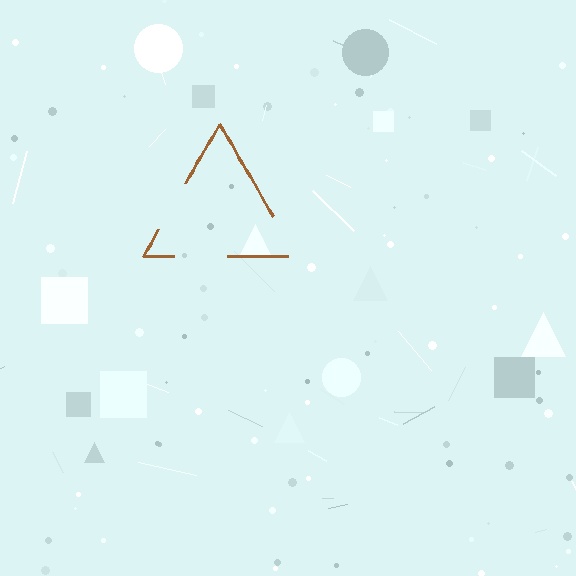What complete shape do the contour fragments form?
The contour fragments form a triangle.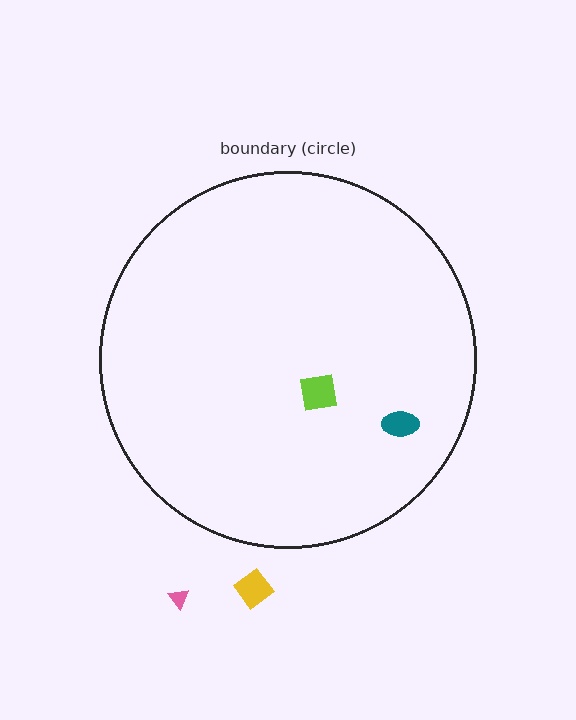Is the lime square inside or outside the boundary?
Inside.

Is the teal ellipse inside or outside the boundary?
Inside.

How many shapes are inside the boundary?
2 inside, 2 outside.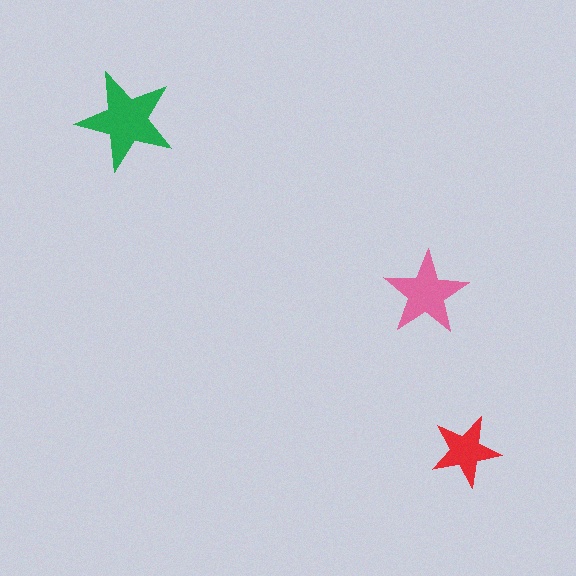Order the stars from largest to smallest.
the green one, the pink one, the red one.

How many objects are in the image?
There are 3 objects in the image.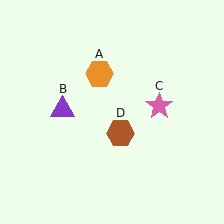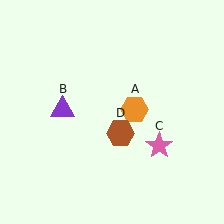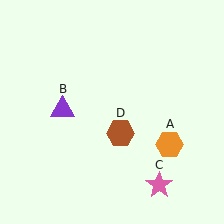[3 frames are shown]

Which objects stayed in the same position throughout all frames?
Purple triangle (object B) and brown hexagon (object D) remained stationary.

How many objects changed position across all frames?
2 objects changed position: orange hexagon (object A), pink star (object C).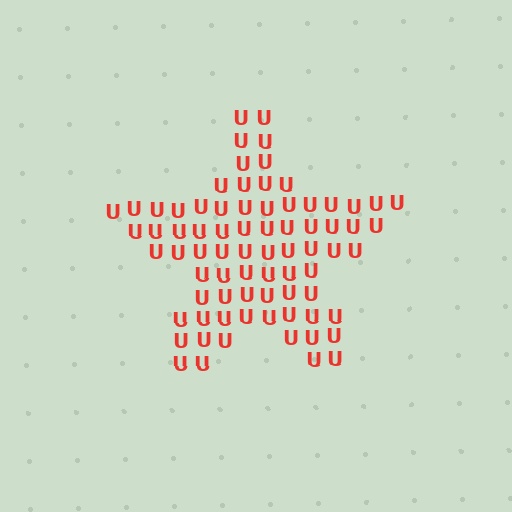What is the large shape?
The large shape is a star.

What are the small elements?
The small elements are letter U's.